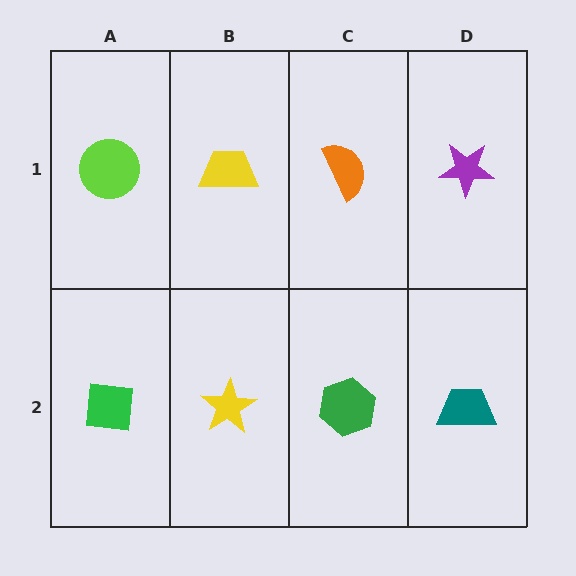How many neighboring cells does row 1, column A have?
2.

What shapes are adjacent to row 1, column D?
A teal trapezoid (row 2, column D), an orange semicircle (row 1, column C).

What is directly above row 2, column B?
A yellow trapezoid.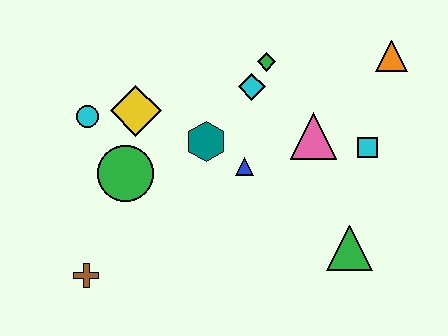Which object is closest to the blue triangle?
The teal hexagon is closest to the blue triangle.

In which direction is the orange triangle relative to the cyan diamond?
The orange triangle is to the right of the cyan diamond.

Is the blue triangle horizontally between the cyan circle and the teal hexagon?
No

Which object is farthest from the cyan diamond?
The brown cross is farthest from the cyan diamond.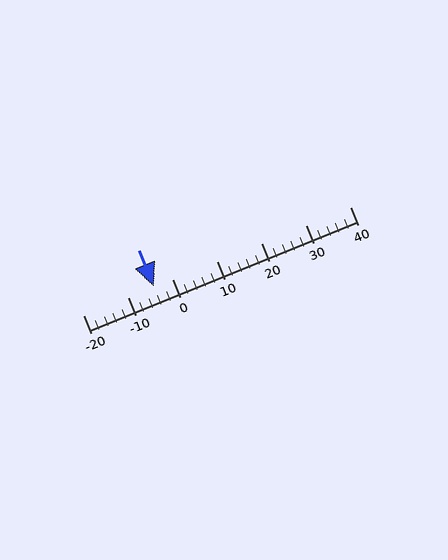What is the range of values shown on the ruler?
The ruler shows values from -20 to 40.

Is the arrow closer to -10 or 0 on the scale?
The arrow is closer to 0.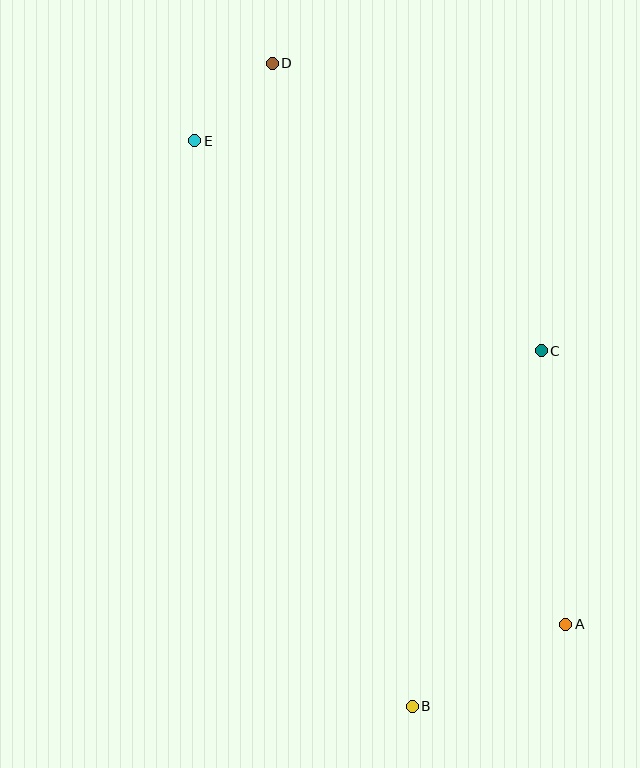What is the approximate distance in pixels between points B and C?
The distance between B and C is approximately 378 pixels.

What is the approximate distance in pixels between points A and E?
The distance between A and E is approximately 609 pixels.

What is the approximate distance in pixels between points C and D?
The distance between C and D is approximately 394 pixels.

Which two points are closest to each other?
Points D and E are closest to each other.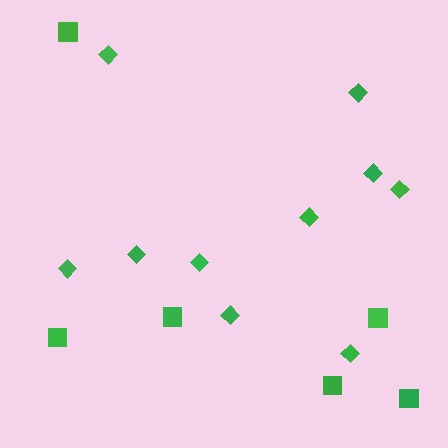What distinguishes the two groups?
There are 2 groups: one group of squares (6) and one group of diamonds (10).